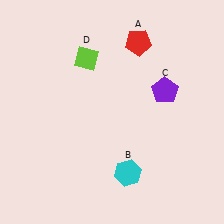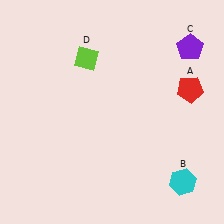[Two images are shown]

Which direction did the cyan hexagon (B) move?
The cyan hexagon (B) moved right.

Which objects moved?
The objects that moved are: the red pentagon (A), the cyan hexagon (B), the purple pentagon (C).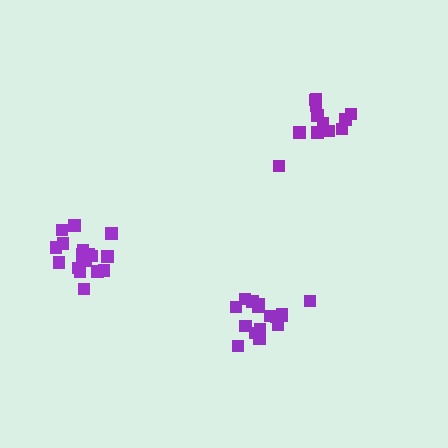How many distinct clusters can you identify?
There are 3 distinct clusters.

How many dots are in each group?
Group 1: 13 dots, Group 2: 16 dots, Group 3: 19 dots (48 total).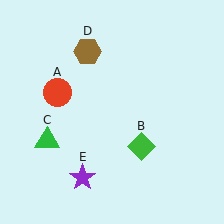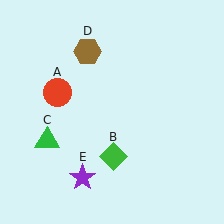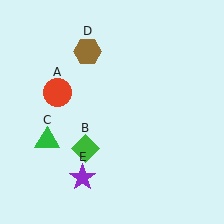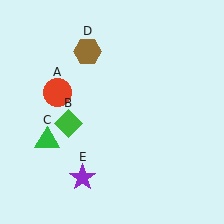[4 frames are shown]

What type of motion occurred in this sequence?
The green diamond (object B) rotated clockwise around the center of the scene.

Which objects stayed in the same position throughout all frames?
Red circle (object A) and green triangle (object C) and brown hexagon (object D) and purple star (object E) remained stationary.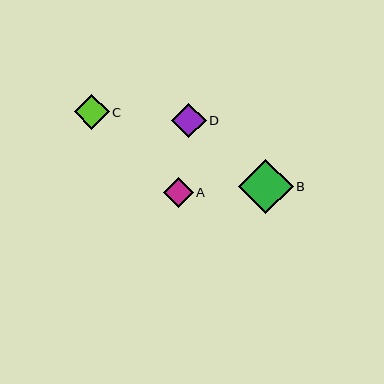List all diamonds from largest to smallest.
From largest to smallest: B, C, D, A.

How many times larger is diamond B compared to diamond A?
Diamond B is approximately 1.8 times the size of diamond A.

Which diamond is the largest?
Diamond B is the largest with a size of approximately 55 pixels.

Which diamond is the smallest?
Diamond A is the smallest with a size of approximately 30 pixels.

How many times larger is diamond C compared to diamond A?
Diamond C is approximately 1.2 times the size of diamond A.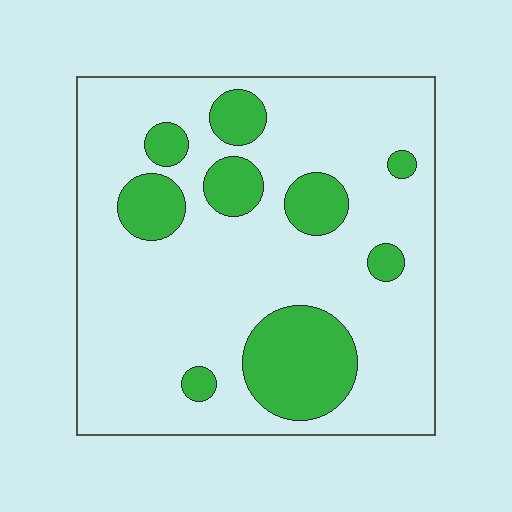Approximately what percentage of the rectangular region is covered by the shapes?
Approximately 20%.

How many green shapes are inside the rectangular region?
9.